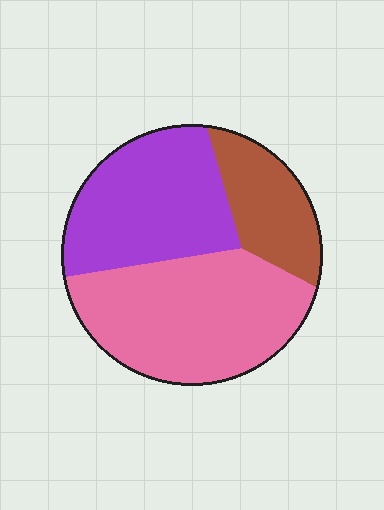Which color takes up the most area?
Pink, at roughly 45%.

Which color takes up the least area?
Brown, at roughly 20%.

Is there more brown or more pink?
Pink.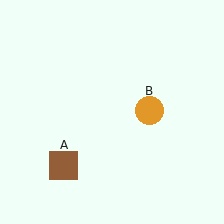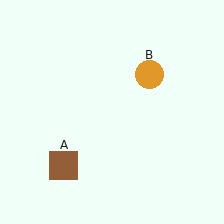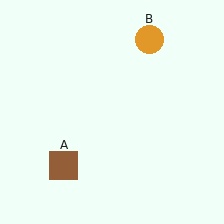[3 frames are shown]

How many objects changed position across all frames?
1 object changed position: orange circle (object B).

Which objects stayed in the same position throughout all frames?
Brown square (object A) remained stationary.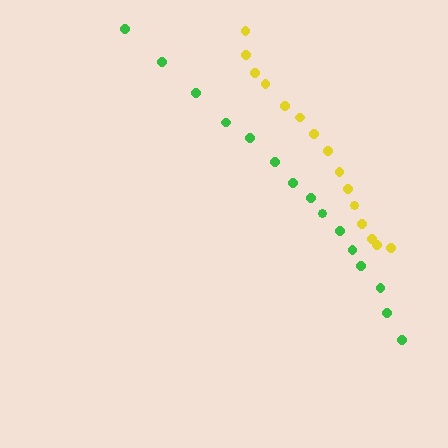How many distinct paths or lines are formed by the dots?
There are 2 distinct paths.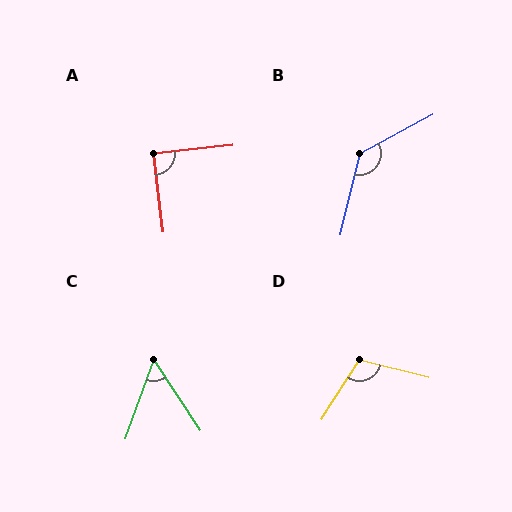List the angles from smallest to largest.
C (53°), A (90°), D (108°), B (132°).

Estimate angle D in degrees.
Approximately 108 degrees.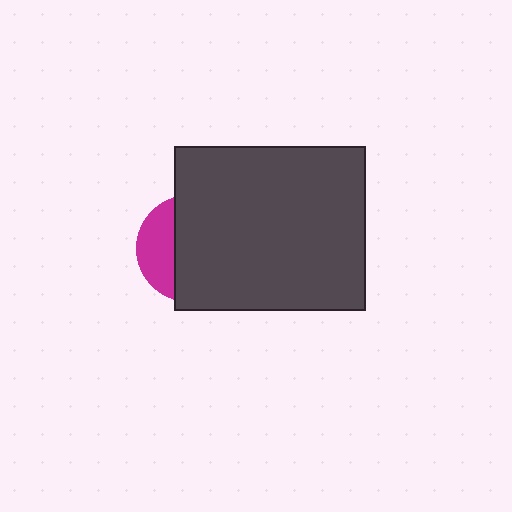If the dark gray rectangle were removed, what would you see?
You would see the complete magenta circle.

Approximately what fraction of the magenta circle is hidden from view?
Roughly 69% of the magenta circle is hidden behind the dark gray rectangle.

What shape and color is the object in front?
The object in front is a dark gray rectangle.